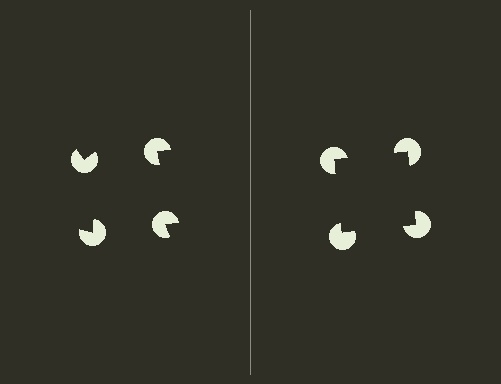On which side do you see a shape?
An illusory square appears on the right side. On the left side the wedge cuts are rotated, so no coherent shape forms.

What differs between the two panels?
The pac-man discs are positioned identically on both sides; only the wedge orientations differ. On the right they align to a square; on the left they are misaligned.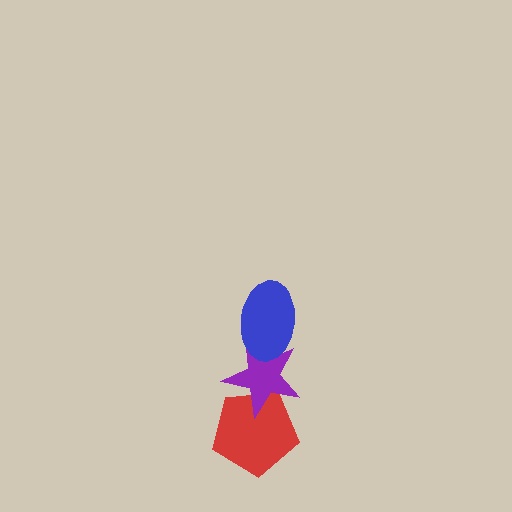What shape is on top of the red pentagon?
The purple star is on top of the red pentagon.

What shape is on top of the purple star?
The blue ellipse is on top of the purple star.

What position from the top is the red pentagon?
The red pentagon is 3rd from the top.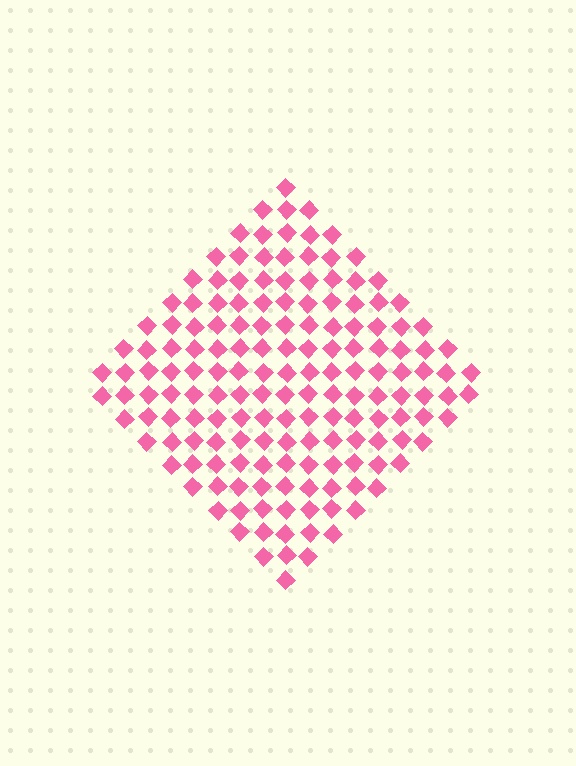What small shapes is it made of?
It is made of small diamonds.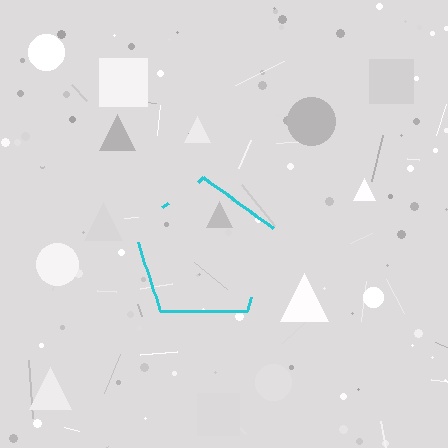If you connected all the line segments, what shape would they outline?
They would outline a pentagon.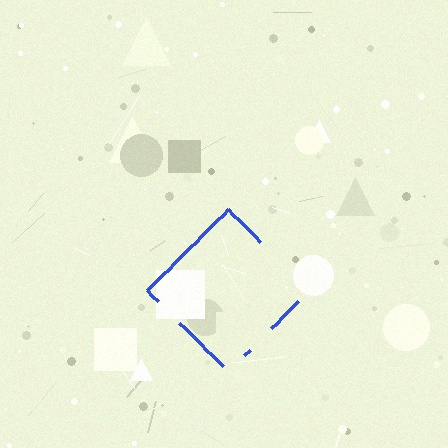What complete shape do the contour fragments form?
The contour fragments form a diamond.